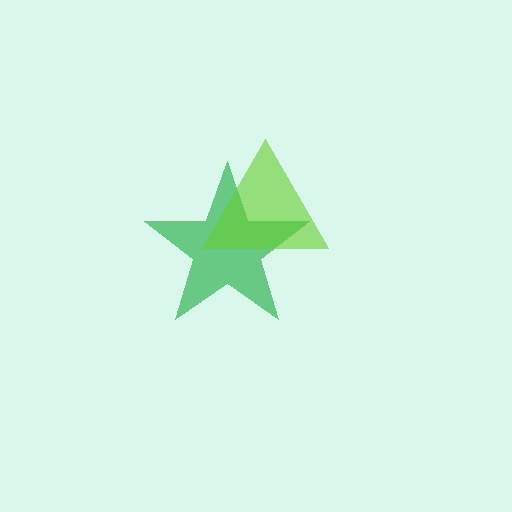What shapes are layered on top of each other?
The layered shapes are: a green star, a lime triangle.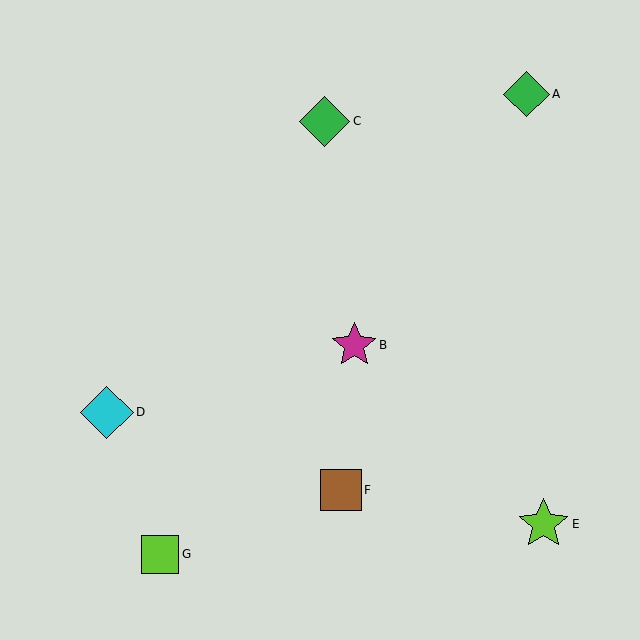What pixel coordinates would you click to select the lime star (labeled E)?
Click at (544, 524) to select the lime star E.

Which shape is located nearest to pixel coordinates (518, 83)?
The green diamond (labeled A) at (526, 94) is nearest to that location.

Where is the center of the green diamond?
The center of the green diamond is at (324, 121).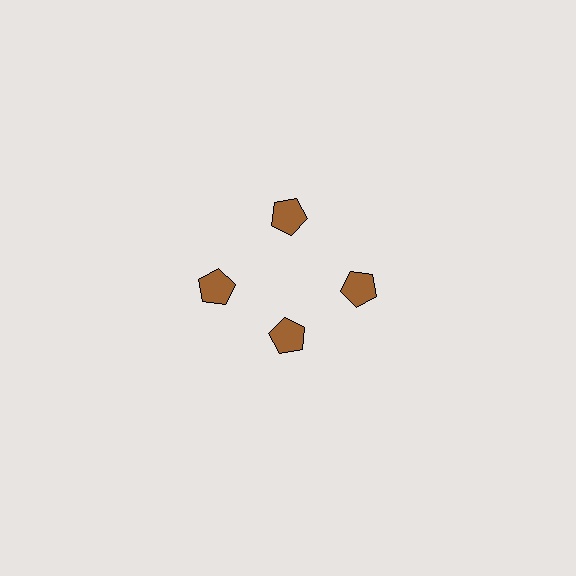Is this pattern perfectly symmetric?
No. The 4 brown pentagons are arranged in a ring, but one element near the 6 o'clock position is pulled inward toward the center, breaking the 4-fold rotational symmetry.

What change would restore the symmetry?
The symmetry would be restored by moving it outward, back onto the ring so that all 4 pentagons sit at equal angles and equal distance from the center.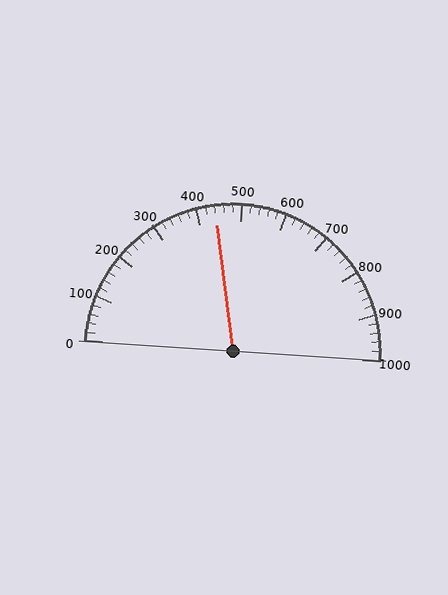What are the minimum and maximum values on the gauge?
The gauge ranges from 0 to 1000.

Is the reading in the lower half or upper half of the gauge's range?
The reading is in the lower half of the range (0 to 1000).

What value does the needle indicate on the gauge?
The needle indicates approximately 440.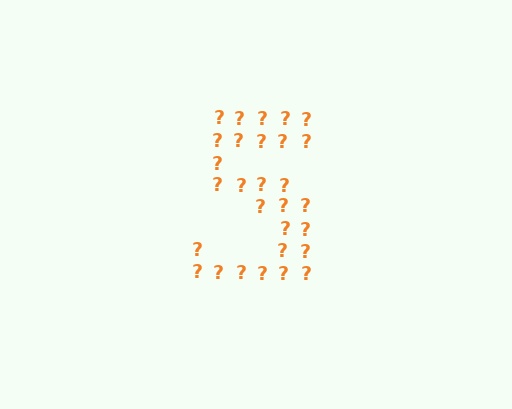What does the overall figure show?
The overall figure shows the digit 5.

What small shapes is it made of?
It is made of small question marks.